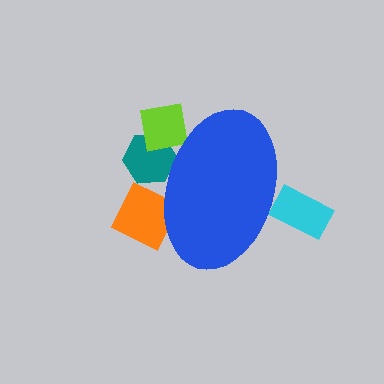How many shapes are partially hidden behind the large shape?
4 shapes are partially hidden.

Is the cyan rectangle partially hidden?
Yes, the cyan rectangle is partially hidden behind the blue ellipse.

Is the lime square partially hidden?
Yes, the lime square is partially hidden behind the blue ellipse.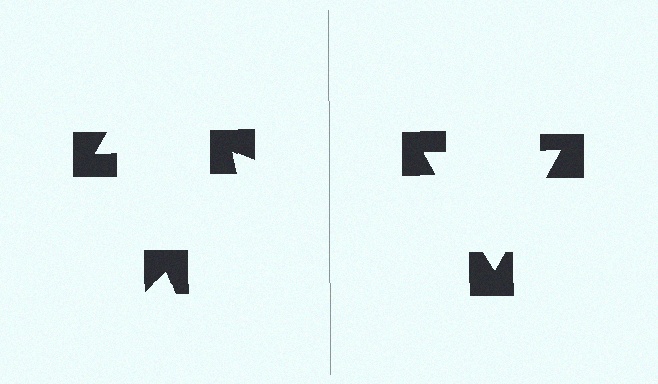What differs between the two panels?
The notched squares are positioned identically on both sides; only the wedge orientations differ. On the right they align to a triangle; on the left they are misaligned.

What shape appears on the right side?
An illusory triangle.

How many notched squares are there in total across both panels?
6 — 3 on each side.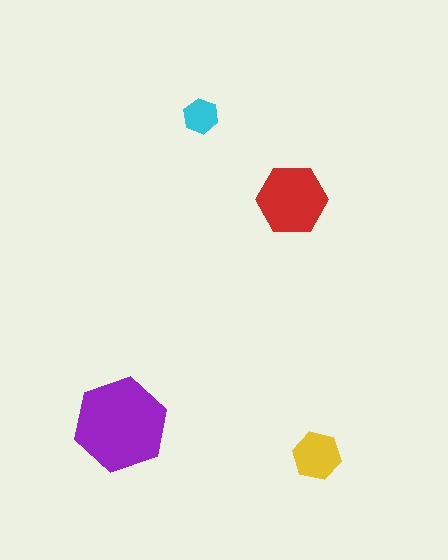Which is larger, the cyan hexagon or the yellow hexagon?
The yellow one.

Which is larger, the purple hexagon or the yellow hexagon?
The purple one.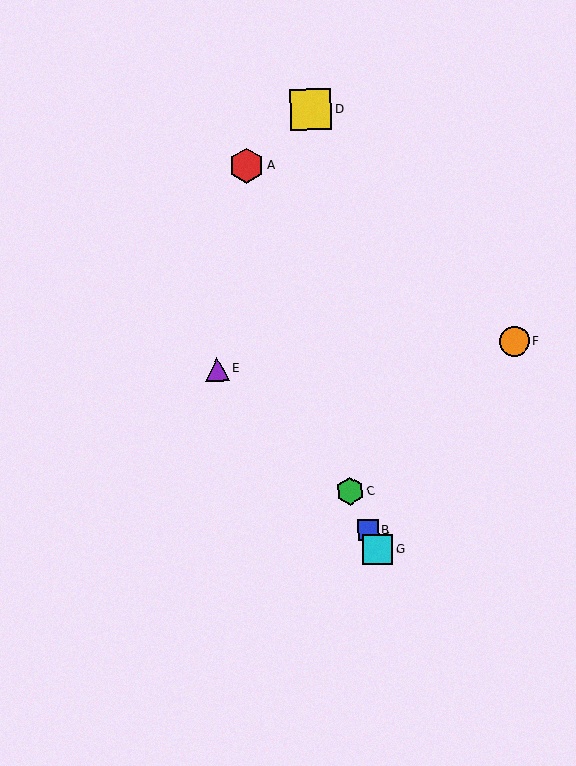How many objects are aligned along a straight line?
3 objects (B, C, G) are aligned along a straight line.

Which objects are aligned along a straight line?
Objects B, C, G are aligned along a straight line.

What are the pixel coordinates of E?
Object E is at (217, 369).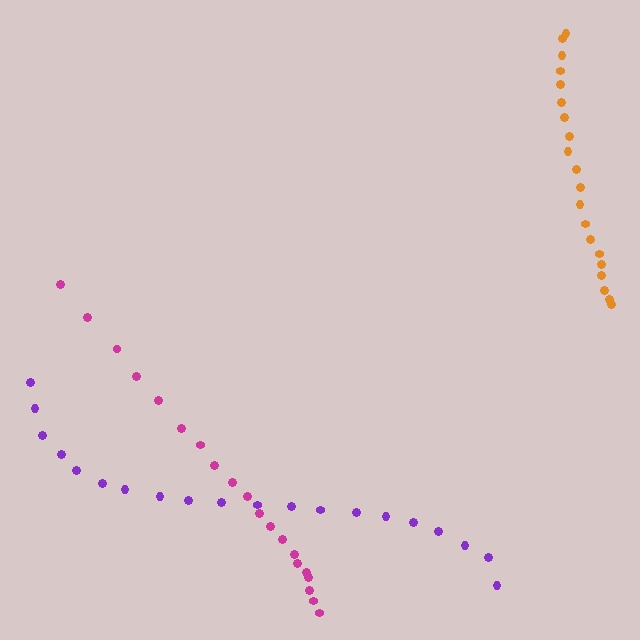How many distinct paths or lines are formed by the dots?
There are 3 distinct paths.